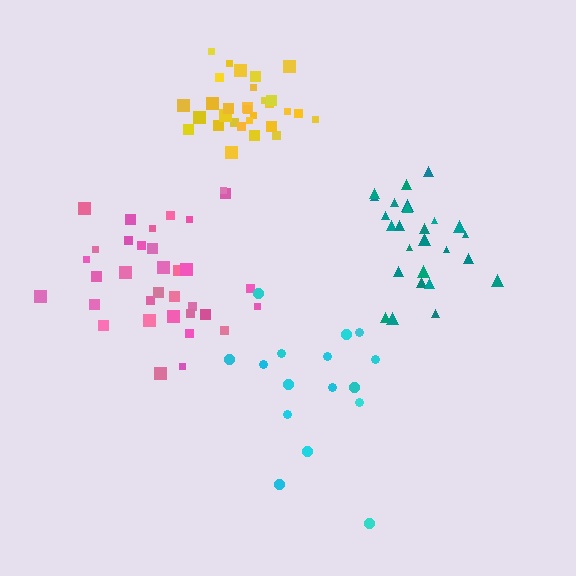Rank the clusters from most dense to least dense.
yellow, teal, pink, cyan.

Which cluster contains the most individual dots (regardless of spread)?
Pink (34).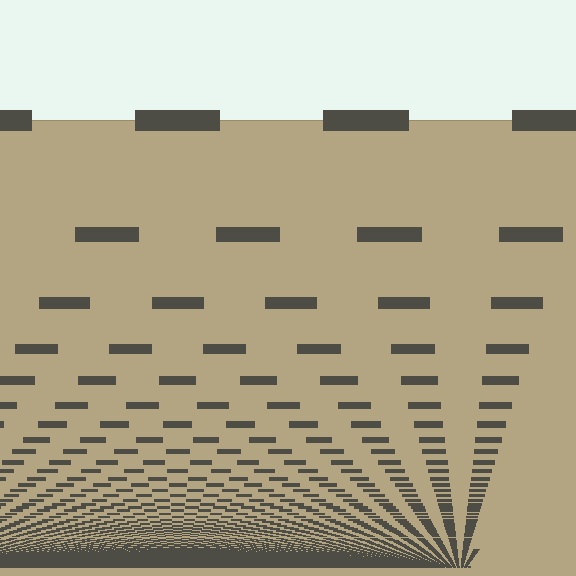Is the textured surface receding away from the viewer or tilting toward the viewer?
The surface appears to tilt toward the viewer. Texture elements get larger and sparser toward the top.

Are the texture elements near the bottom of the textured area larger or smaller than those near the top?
Smaller. The gradient is inverted — elements near the bottom are smaller and denser.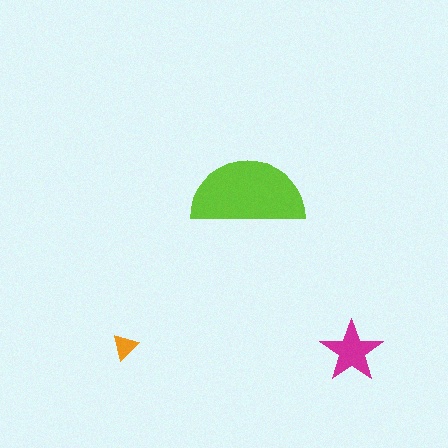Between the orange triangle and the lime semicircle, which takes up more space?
The lime semicircle.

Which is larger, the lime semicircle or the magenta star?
The lime semicircle.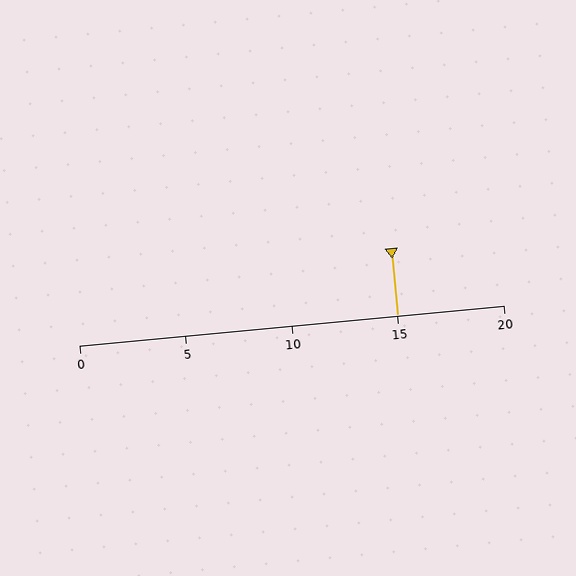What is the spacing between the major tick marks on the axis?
The major ticks are spaced 5 apart.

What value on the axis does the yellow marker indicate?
The marker indicates approximately 15.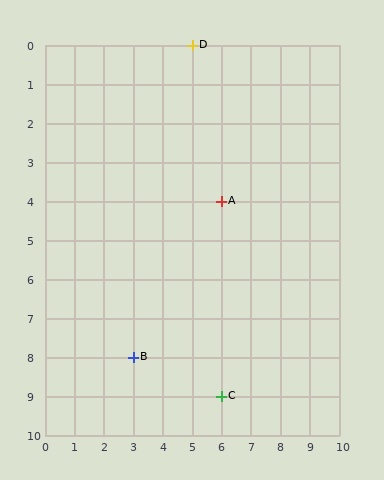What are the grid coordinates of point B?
Point B is at grid coordinates (3, 8).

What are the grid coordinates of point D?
Point D is at grid coordinates (5, 0).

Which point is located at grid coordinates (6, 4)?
Point A is at (6, 4).